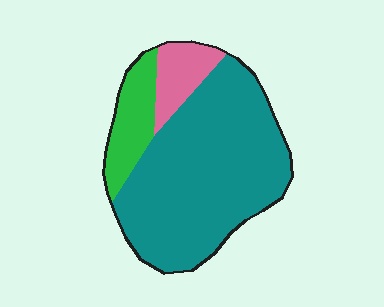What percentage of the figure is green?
Green covers 15% of the figure.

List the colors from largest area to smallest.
From largest to smallest: teal, green, pink.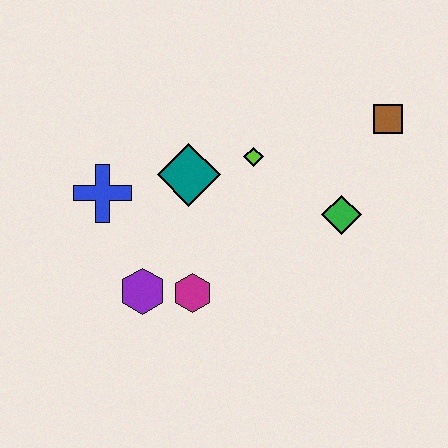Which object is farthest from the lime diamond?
The purple hexagon is farthest from the lime diamond.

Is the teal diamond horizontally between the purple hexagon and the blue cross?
No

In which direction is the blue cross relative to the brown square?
The blue cross is to the left of the brown square.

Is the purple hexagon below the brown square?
Yes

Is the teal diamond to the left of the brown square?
Yes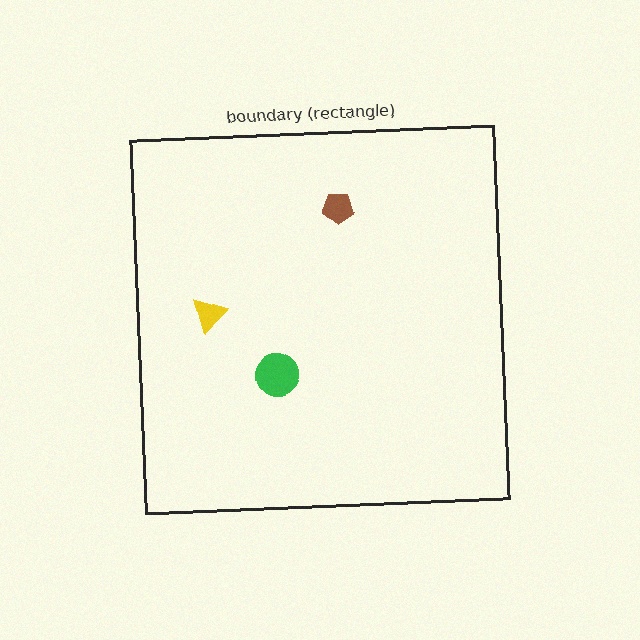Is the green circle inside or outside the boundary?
Inside.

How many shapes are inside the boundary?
3 inside, 0 outside.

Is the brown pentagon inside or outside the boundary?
Inside.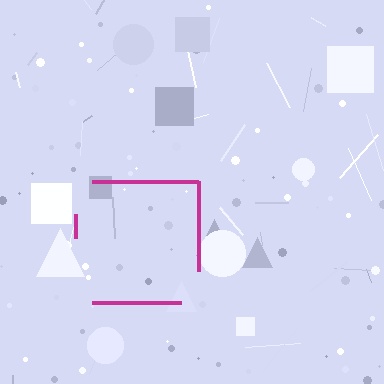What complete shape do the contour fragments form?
The contour fragments form a square.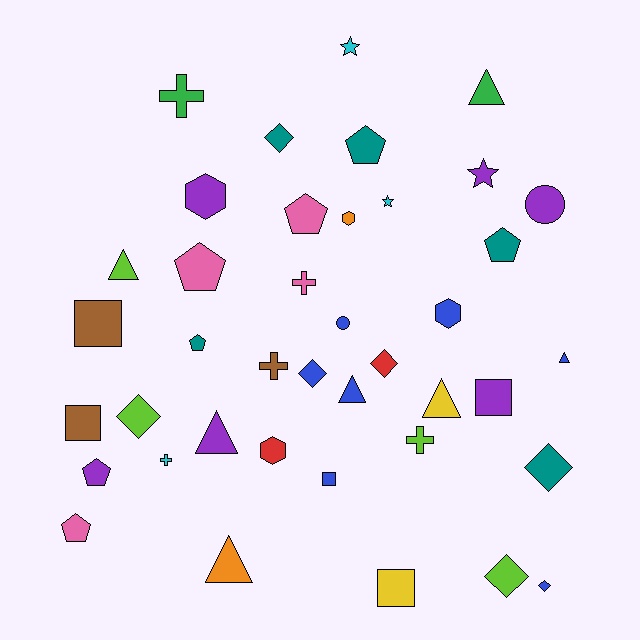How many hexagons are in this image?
There are 4 hexagons.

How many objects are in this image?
There are 40 objects.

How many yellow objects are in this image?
There are 2 yellow objects.